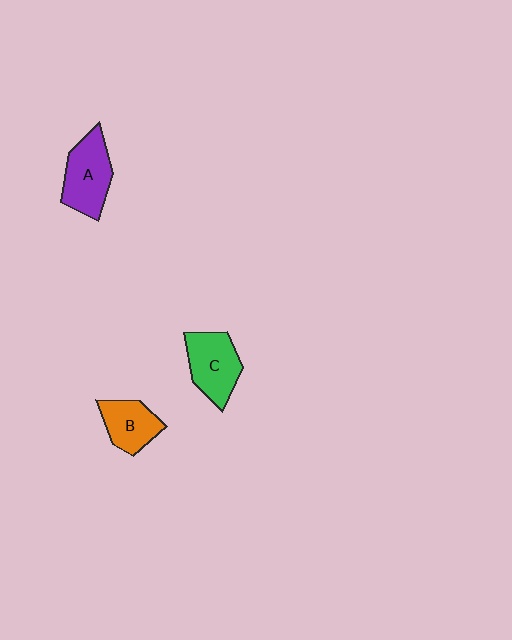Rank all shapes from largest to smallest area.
From largest to smallest: A (purple), C (green), B (orange).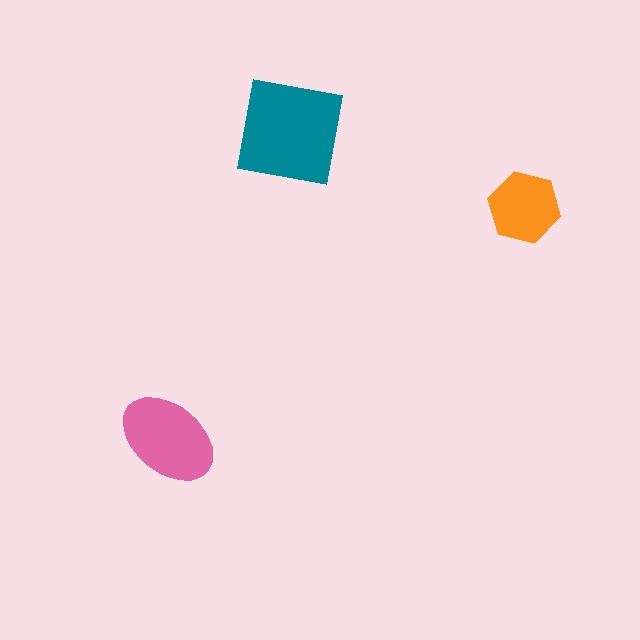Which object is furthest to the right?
The orange hexagon is rightmost.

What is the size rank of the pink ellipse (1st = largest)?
2nd.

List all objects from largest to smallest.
The teal square, the pink ellipse, the orange hexagon.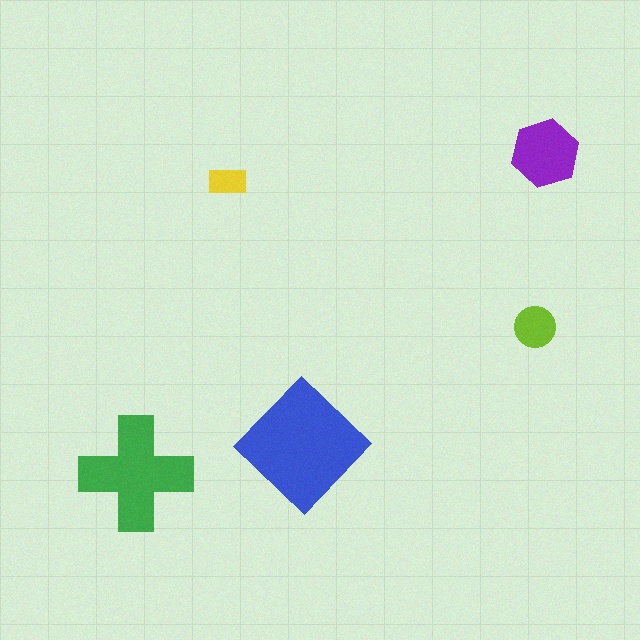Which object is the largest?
The blue diamond.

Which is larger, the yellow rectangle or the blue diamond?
The blue diamond.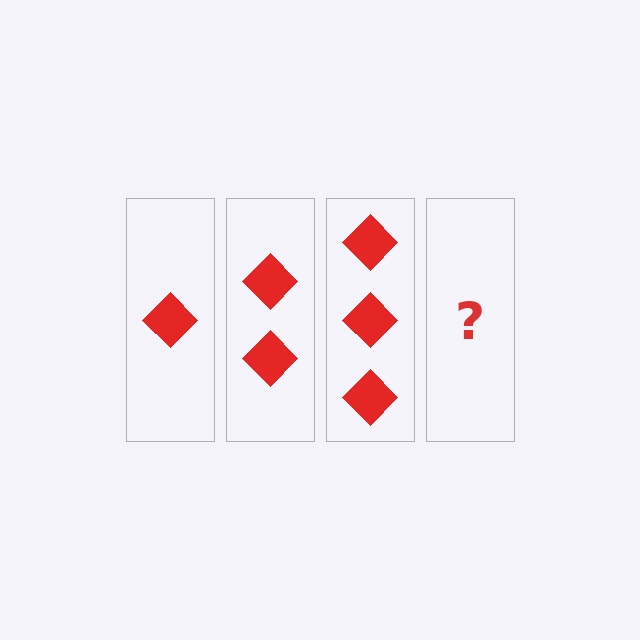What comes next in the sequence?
The next element should be 4 diamonds.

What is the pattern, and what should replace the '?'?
The pattern is that each step adds one more diamond. The '?' should be 4 diamonds.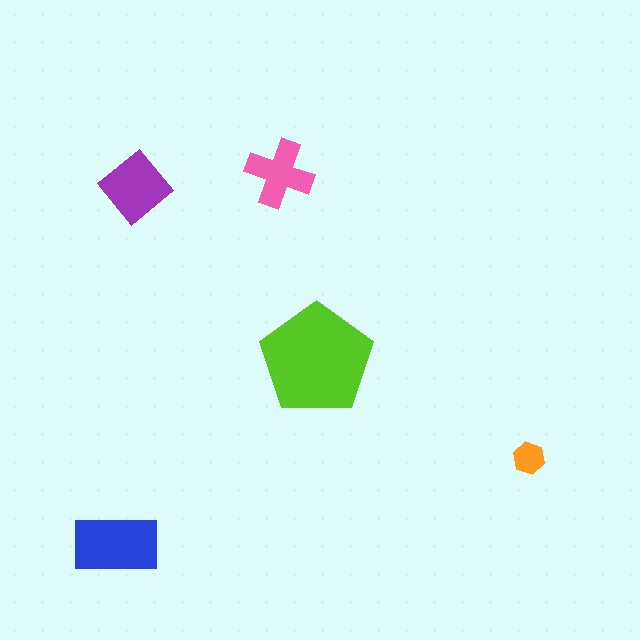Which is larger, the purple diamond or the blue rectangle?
The blue rectangle.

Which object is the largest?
The lime pentagon.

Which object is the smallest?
The orange hexagon.